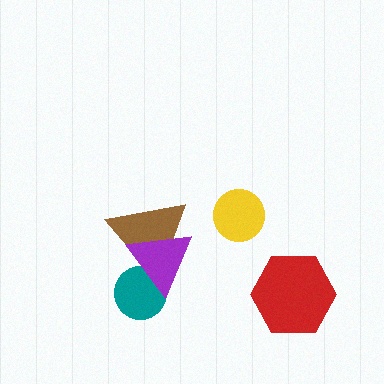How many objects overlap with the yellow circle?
0 objects overlap with the yellow circle.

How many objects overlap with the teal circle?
2 objects overlap with the teal circle.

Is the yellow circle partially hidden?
No, no other shape covers it.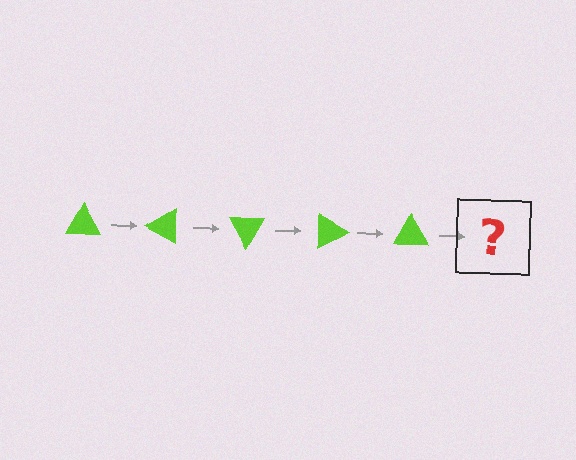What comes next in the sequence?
The next element should be a lime triangle rotated 150 degrees.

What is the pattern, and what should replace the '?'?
The pattern is that the triangle rotates 30 degrees each step. The '?' should be a lime triangle rotated 150 degrees.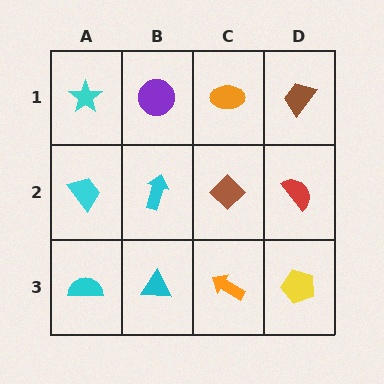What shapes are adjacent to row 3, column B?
A cyan arrow (row 2, column B), a cyan semicircle (row 3, column A), an orange arrow (row 3, column C).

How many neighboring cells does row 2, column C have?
4.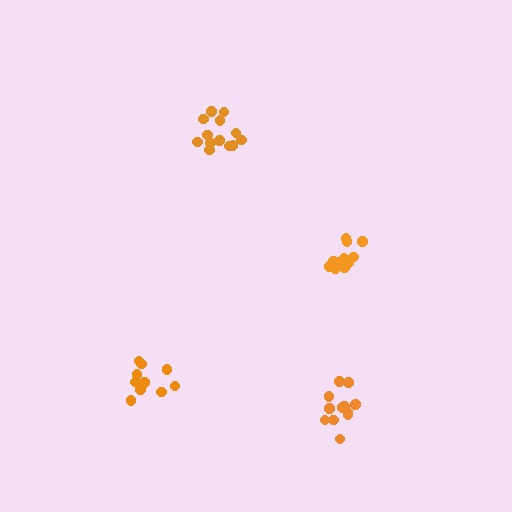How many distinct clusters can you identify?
There are 4 distinct clusters.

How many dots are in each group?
Group 1: 12 dots, Group 2: 10 dots, Group 3: 13 dots, Group 4: 14 dots (49 total).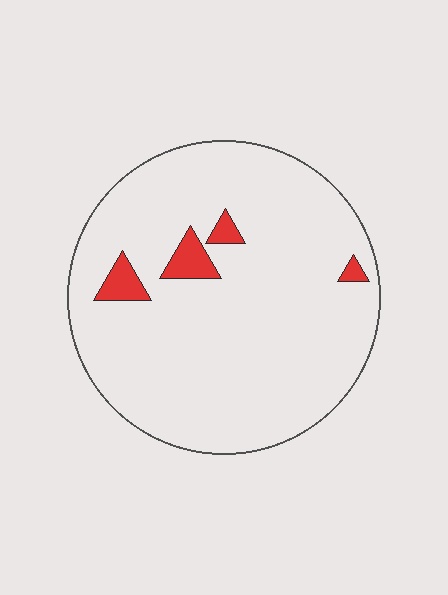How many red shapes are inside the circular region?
4.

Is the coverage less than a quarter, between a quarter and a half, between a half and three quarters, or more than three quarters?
Less than a quarter.